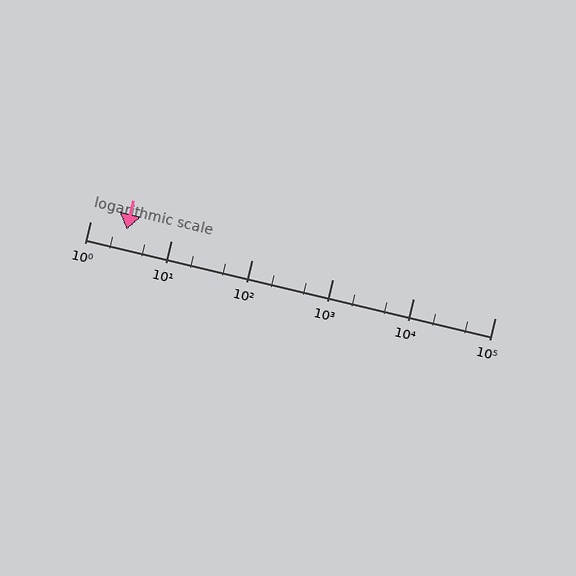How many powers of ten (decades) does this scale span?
The scale spans 5 decades, from 1 to 100000.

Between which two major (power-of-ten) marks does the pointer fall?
The pointer is between 1 and 10.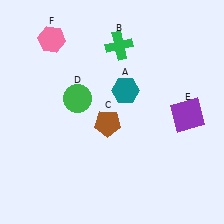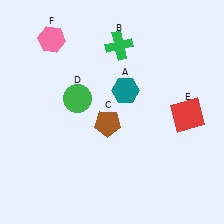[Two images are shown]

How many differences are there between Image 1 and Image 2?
There is 1 difference between the two images.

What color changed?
The square (E) changed from purple in Image 1 to red in Image 2.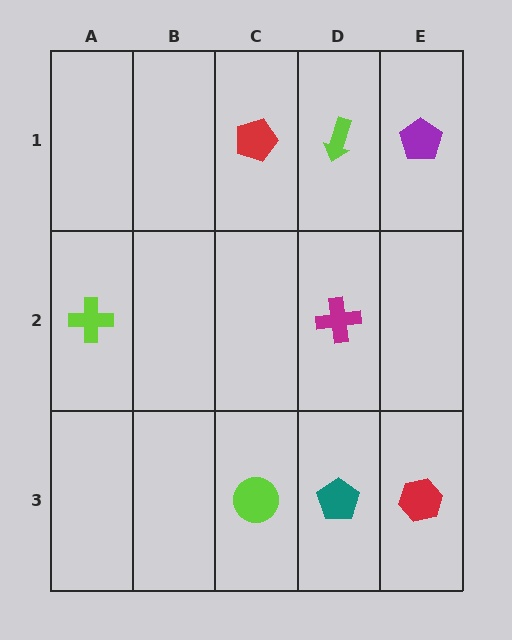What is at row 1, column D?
A lime arrow.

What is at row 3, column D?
A teal pentagon.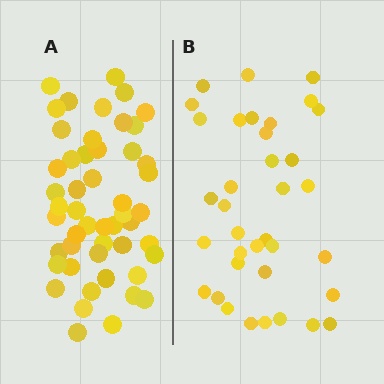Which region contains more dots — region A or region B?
Region A (the left region) has more dots.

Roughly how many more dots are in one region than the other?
Region A has approximately 15 more dots than region B.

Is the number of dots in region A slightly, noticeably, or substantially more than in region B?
Region A has noticeably more, but not dramatically so. The ratio is roughly 1.4 to 1.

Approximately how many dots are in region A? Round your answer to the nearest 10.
About 50 dots.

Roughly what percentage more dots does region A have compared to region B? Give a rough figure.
About 40% more.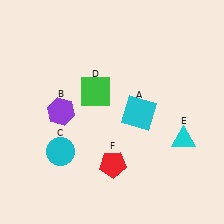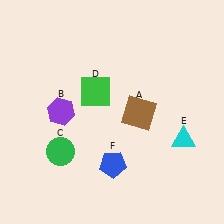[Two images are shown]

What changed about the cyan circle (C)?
In Image 1, C is cyan. In Image 2, it changed to green.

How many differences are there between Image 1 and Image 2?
There are 3 differences between the two images.